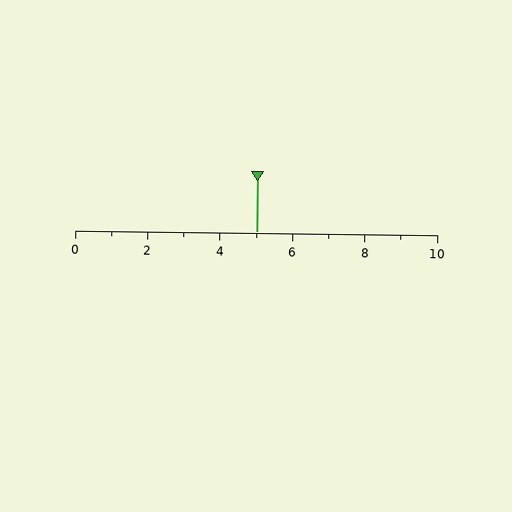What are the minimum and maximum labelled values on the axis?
The axis runs from 0 to 10.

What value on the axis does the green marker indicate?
The marker indicates approximately 5.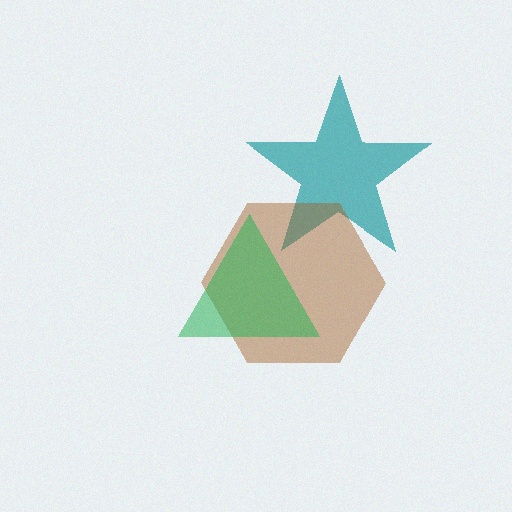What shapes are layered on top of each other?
The layered shapes are: a teal star, a brown hexagon, a green triangle.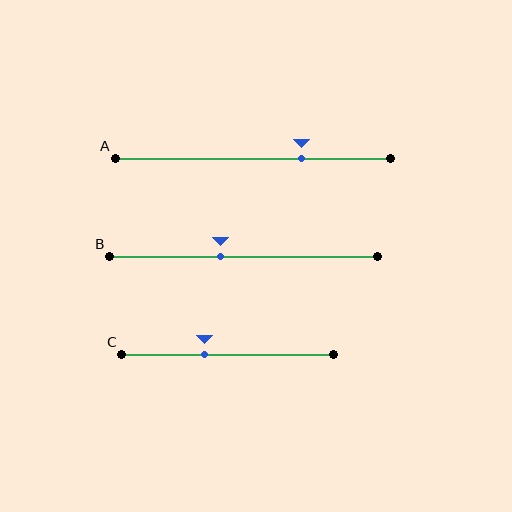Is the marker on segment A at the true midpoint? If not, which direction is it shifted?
No, the marker on segment A is shifted to the right by about 18% of the segment length.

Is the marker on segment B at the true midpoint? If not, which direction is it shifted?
No, the marker on segment B is shifted to the left by about 9% of the segment length.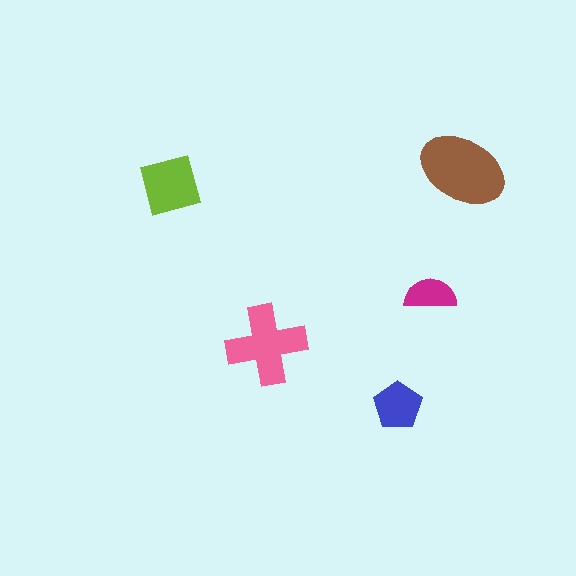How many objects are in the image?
There are 5 objects in the image.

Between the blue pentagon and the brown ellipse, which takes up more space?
The brown ellipse.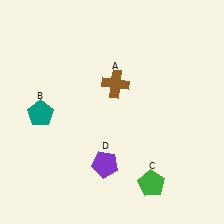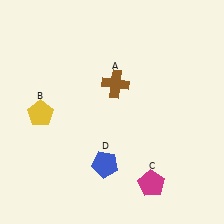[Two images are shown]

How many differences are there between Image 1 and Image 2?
There are 3 differences between the two images.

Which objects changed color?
B changed from teal to yellow. C changed from green to magenta. D changed from purple to blue.